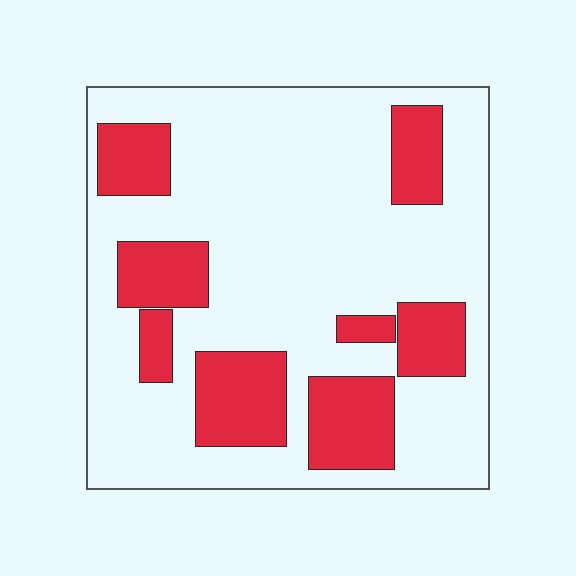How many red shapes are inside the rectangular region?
8.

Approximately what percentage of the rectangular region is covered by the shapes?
Approximately 25%.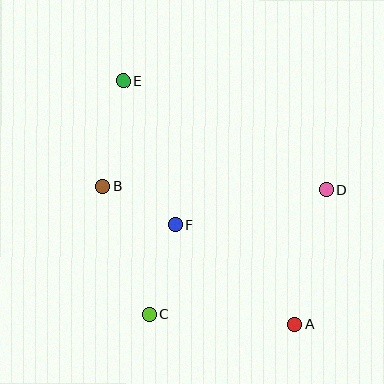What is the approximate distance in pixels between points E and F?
The distance between E and F is approximately 153 pixels.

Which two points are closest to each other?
Points B and F are closest to each other.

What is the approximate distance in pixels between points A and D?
The distance between A and D is approximately 138 pixels.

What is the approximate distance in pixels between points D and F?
The distance between D and F is approximately 155 pixels.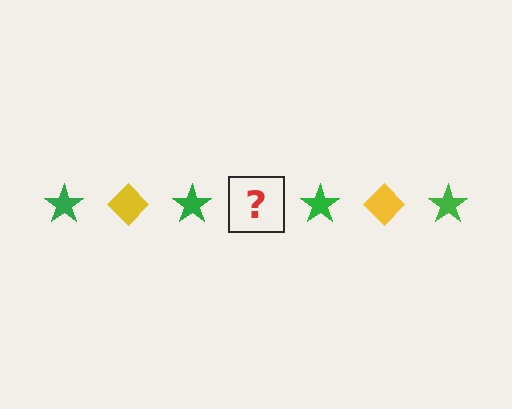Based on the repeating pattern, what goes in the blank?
The blank should be a yellow diamond.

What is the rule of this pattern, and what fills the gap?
The rule is that the pattern alternates between green star and yellow diamond. The gap should be filled with a yellow diamond.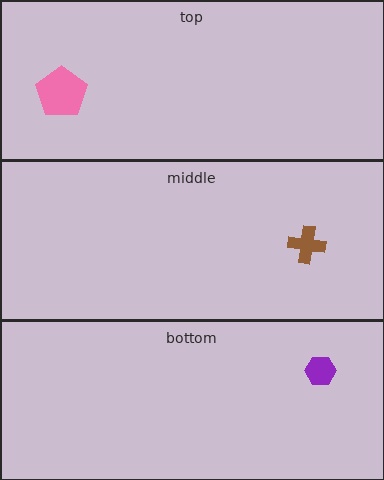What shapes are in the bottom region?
The purple hexagon.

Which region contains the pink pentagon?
The top region.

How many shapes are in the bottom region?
1.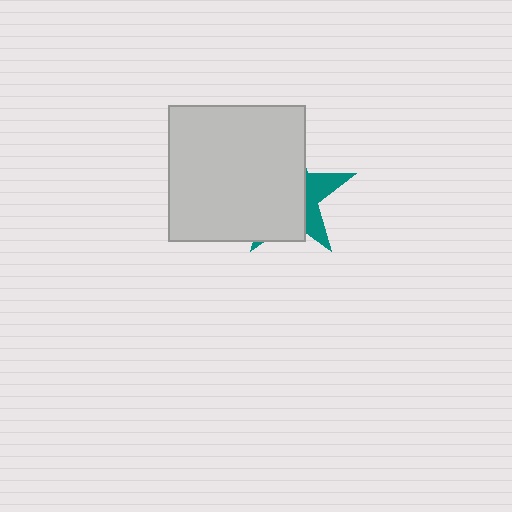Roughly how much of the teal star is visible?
A small part of it is visible (roughly 30%).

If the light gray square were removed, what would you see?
You would see the complete teal star.